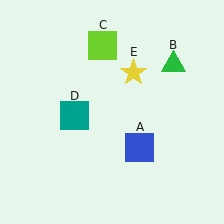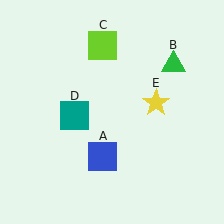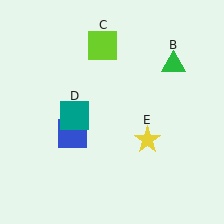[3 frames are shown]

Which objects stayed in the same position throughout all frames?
Green triangle (object B) and lime square (object C) and teal square (object D) remained stationary.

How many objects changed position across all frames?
2 objects changed position: blue square (object A), yellow star (object E).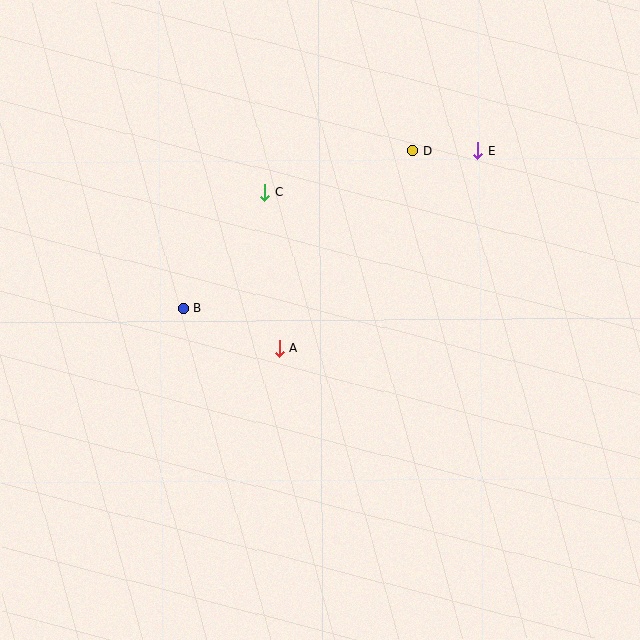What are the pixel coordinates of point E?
Point E is at (477, 151).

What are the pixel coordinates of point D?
Point D is at (412, 151).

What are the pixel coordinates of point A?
Point A is at (279, 348).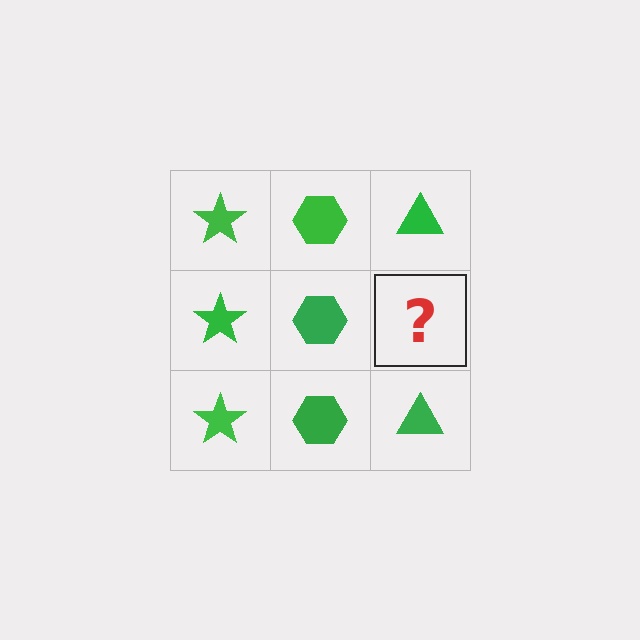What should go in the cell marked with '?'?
The missing cell should contain a green triangle.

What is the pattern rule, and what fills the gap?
The rule is that each column has a consistent shape. The gap should be filled with a green triangle.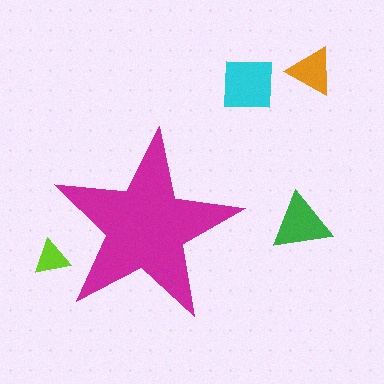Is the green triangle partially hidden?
No, the green triangle is fully visible.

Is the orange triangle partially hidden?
No, the orange triangle is fully visible.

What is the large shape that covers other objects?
A magenta star.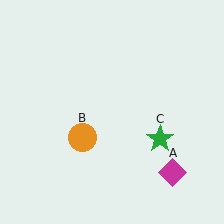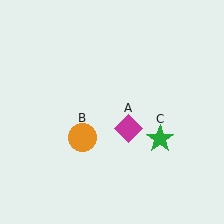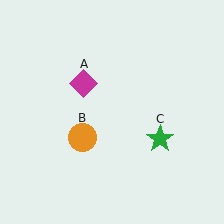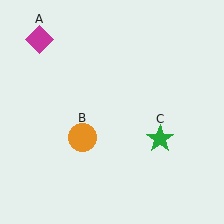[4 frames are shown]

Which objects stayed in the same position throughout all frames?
Orange circle (object B) and green star (object C) remained stationary.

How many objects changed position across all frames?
1 object changed position: magenta diamond (object A).